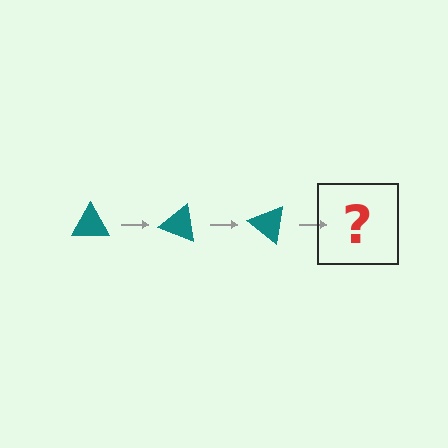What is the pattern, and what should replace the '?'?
The pattern is that the triangle rotates 20 degrees each step. The '?' should be a teal triangle rotated 60 degrees.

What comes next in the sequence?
The next element should be a teal triangle rotated 60 degrees.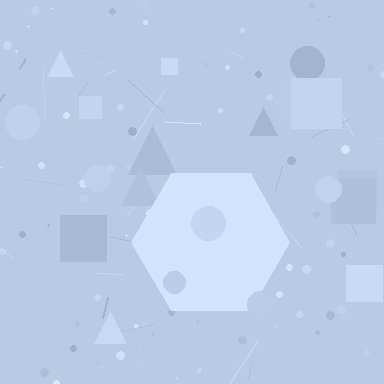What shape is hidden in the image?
A hexagon is hidden in the image.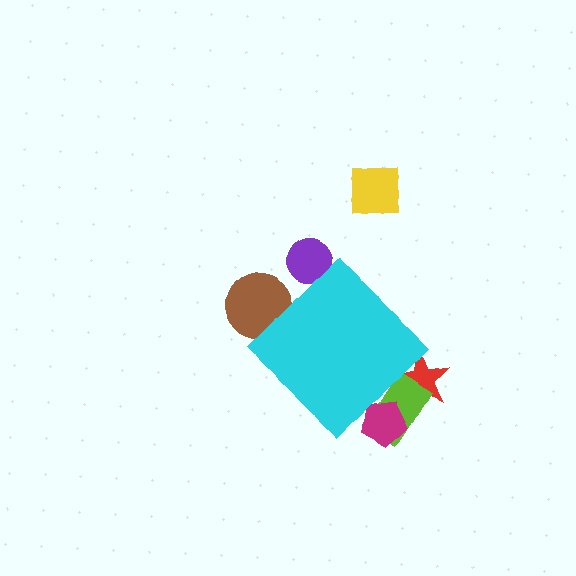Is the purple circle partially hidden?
Yes, the purple circle is partially hidden behind the cyan diamond.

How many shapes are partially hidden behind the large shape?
5 shapes are partially hidden.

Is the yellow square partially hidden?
No, the yellow square is fully visible.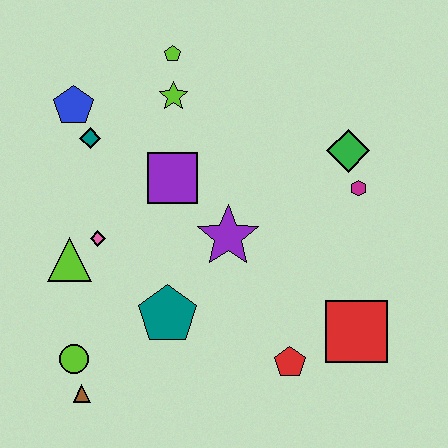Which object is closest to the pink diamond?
The lime triangle is closest to the pink diamond.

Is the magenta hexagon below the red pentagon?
No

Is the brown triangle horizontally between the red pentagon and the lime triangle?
Yes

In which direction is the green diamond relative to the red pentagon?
The green diamond is above the red pentagon.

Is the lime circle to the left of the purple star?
Yes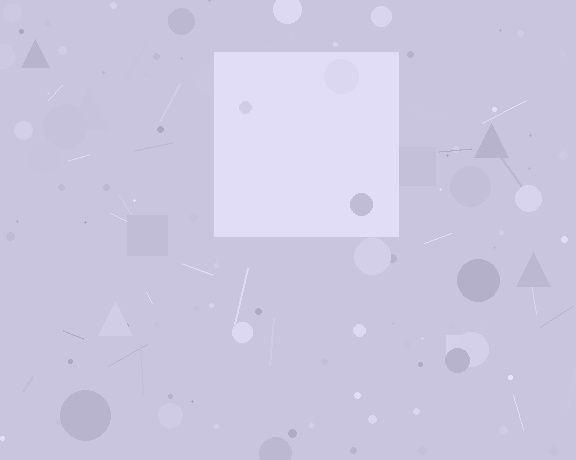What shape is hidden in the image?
A square is hidden in the image.